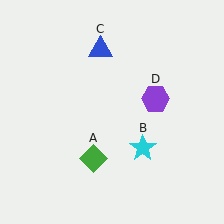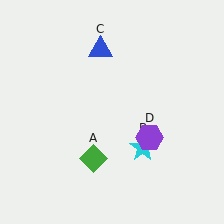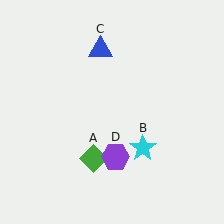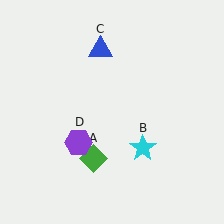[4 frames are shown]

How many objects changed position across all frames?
1 object changed position: purple hexagon (object D).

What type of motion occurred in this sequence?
The purple hexagon (object D) rotated clockwise around the center of the scene.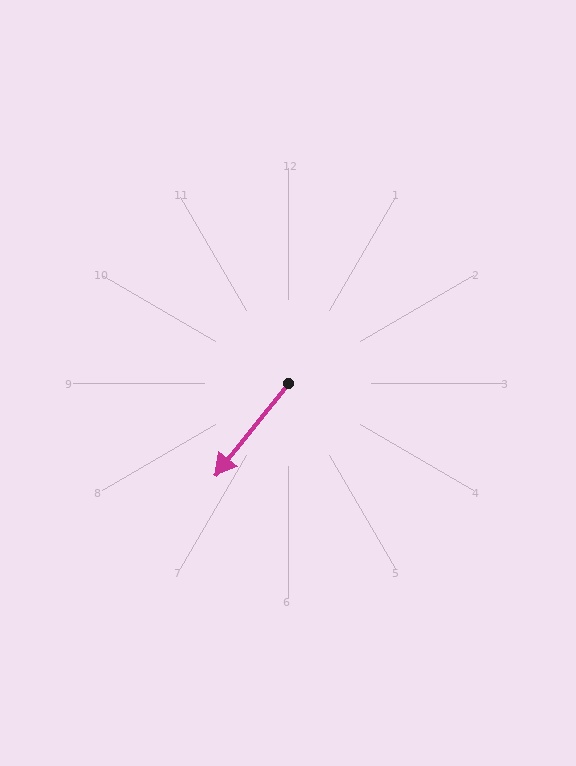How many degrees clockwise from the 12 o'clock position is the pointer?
Approximately 218 degrees.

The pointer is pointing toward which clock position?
Roughly 7 o'clock.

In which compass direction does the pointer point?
Southwest.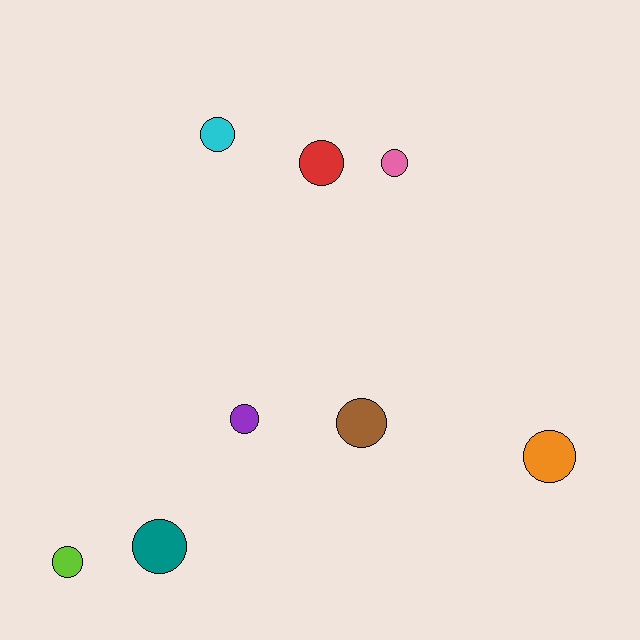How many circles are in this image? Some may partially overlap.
There are 8 circles.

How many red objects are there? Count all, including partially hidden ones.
There is 1 red object.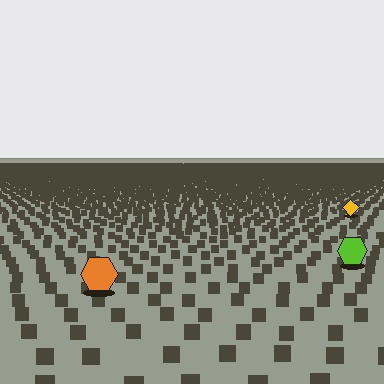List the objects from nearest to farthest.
From nearest to farthest: the orange hexagon, the lime hexagon, the yellow diamond.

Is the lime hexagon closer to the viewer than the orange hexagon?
No. The orange hexagon is closer — you can tell from the texture gradient: the ground texture is coarser near it.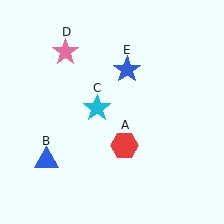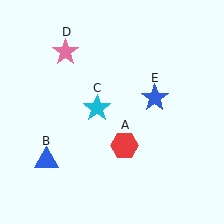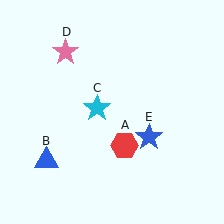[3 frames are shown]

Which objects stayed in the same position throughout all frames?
Red hexagon (object A) and blue triangle (object B) and cyan star (object C) and pink star (object D) remained stationary.